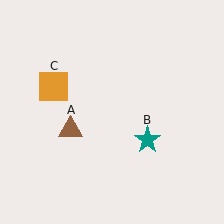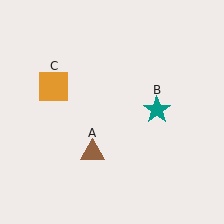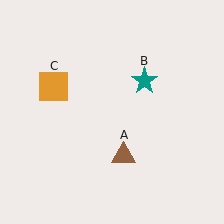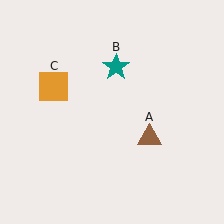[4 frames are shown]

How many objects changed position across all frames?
2 objects changed position: brown triangle (object A), teal star (object B).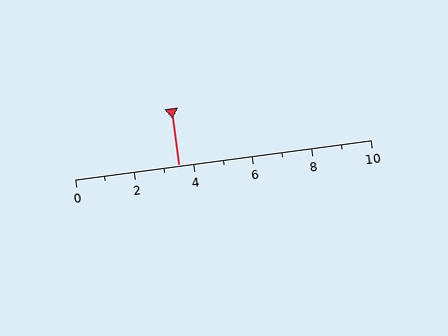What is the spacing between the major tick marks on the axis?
The major ticks are spaced 2 apart.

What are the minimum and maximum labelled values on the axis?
The axis runs from 0 to 10.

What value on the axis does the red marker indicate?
The marker indicates approximately 3.5.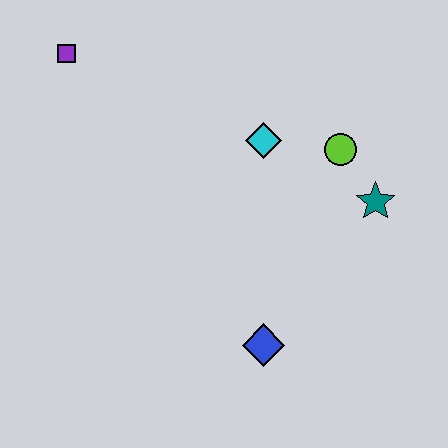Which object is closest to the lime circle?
The teal star is closest to the lime circle.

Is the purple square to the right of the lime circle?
No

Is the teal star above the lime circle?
No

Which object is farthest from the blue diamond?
The purple square is farthest from the blue diamond.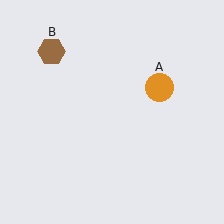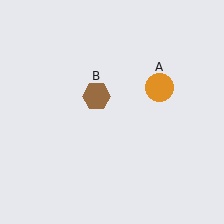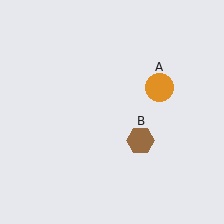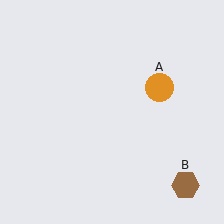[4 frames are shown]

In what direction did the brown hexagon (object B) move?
The brown hexagon (object B) moved down and to the right.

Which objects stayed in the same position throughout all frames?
Orange circle (object A) remained stationary.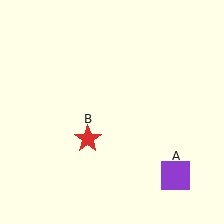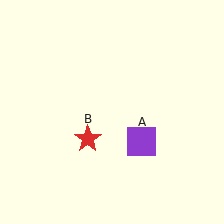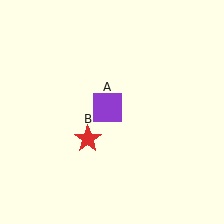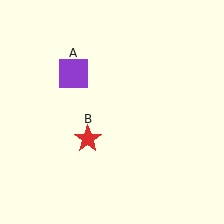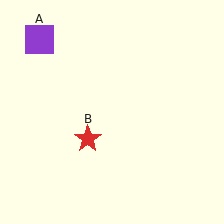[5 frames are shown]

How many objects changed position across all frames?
1 object changed position: purple square (object A).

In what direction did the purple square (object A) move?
The purple square (object A) moved up and to the left.